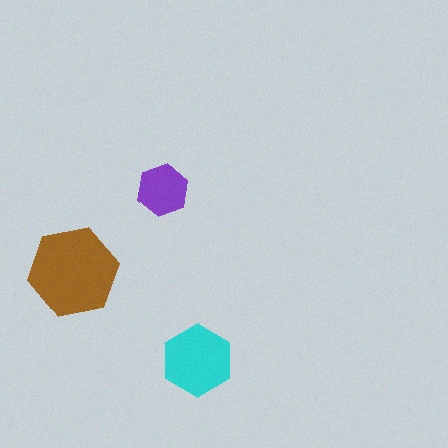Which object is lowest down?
The cyan hexagon is bottommost.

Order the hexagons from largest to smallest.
the brown one, the cyan one, the purple one.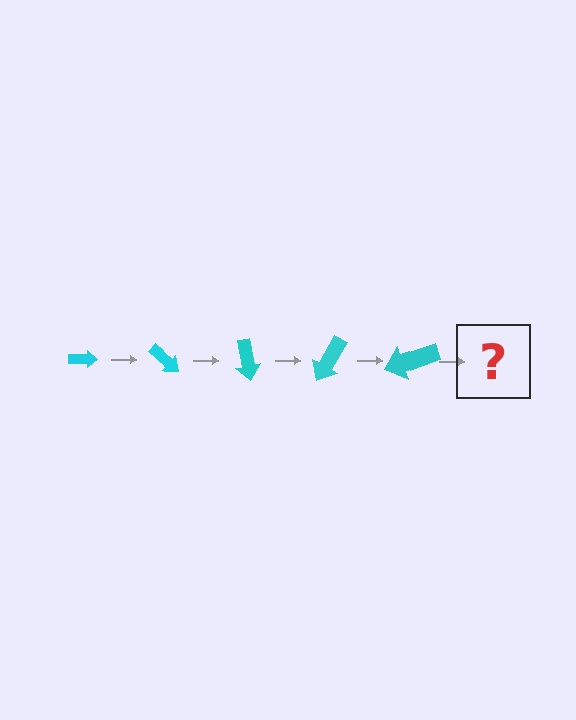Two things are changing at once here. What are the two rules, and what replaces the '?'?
The two rules are that the arrow grows larger each step and it rotates 40 degrees each step. The '?' should be an arrow, larger than the previous one and rotated 200 degrees from the start.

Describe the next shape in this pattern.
It should be an arrow, larger than the previous one and rotated 200 degrees from the start.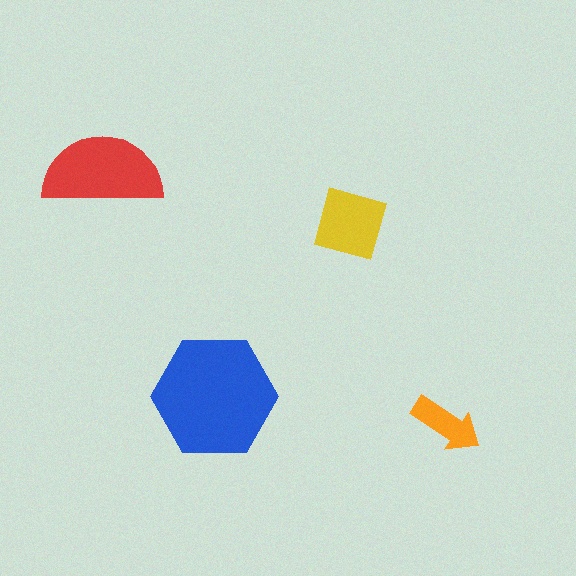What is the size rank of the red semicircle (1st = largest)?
2nd.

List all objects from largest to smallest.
The blue hexagon, the red semicircle, the yellow diamond, the orange arrow.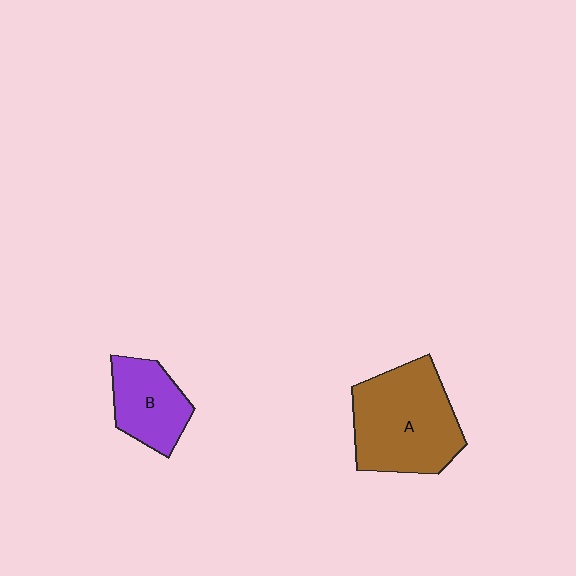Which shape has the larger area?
Shape A (brown).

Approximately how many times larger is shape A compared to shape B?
Approximately 1.8 times.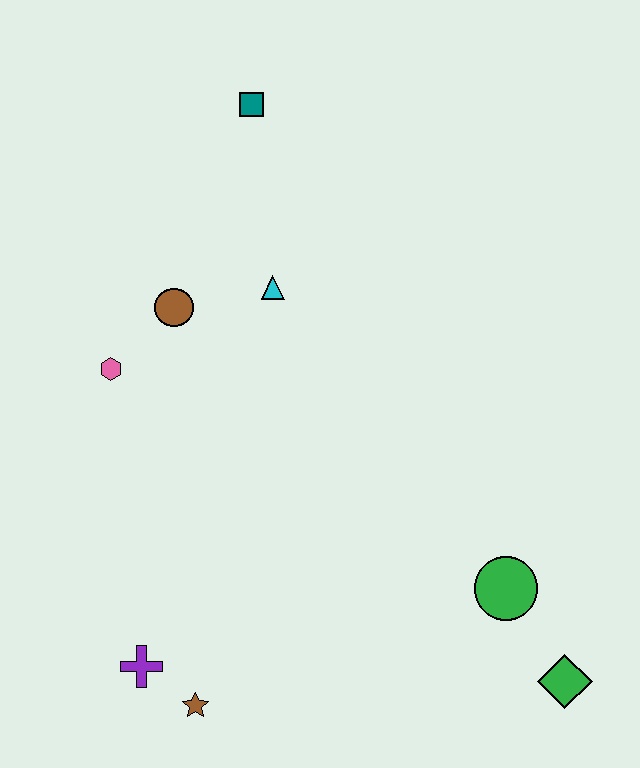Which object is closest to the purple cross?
The brown star is closest to the purple cross.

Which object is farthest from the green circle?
The teal square is farthest from the green circle.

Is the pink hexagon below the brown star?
No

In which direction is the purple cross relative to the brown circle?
The purple cross is below the brown circle.